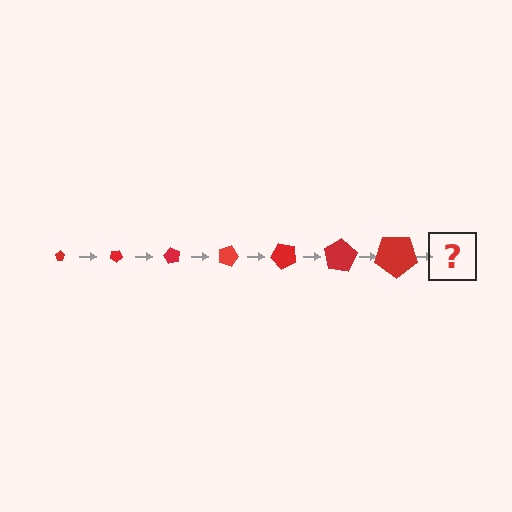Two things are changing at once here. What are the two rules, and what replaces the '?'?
The two rules are that the pentagon grows larger each step and it rotates 30 degrees each step. The '?' should be a pentagon, larger than the previous one and rotated 210 degrees from the start.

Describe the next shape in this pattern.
It should be a pentagon, larger than the previous one and rotated 210 degrees from the start.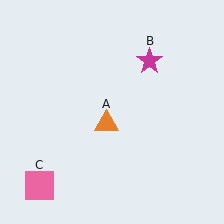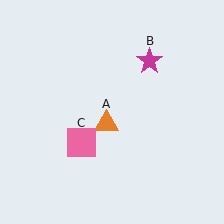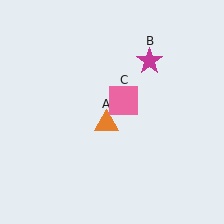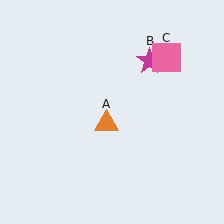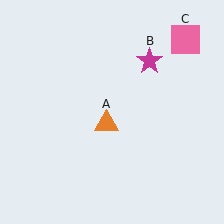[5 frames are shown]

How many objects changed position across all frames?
1 object changed position: pink square (object C).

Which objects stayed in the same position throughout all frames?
Orange triangle (object A) and magenta star (object B) remained stationary.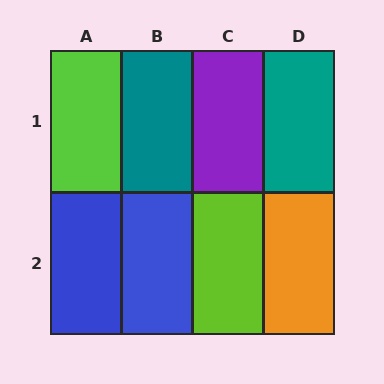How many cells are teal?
2 cells are teal.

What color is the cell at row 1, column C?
Purple.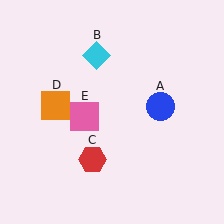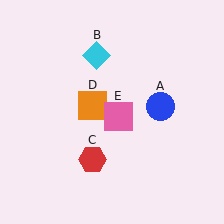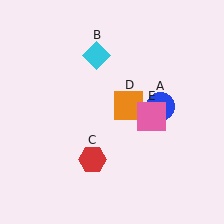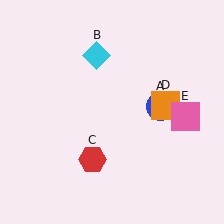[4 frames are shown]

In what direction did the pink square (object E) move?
The pink square (object E) moved right.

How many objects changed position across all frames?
2 objects changed position: orange square (object D), pink square (object E).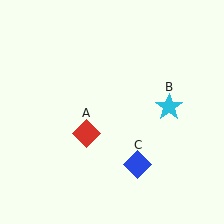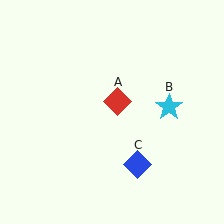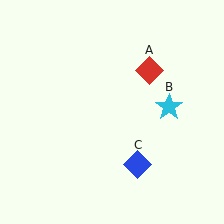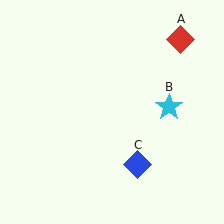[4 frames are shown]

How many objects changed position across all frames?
1 object changed position: red diamond (object A).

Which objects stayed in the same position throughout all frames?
Cyan star (object B) and blue diamond (object C) remained stationary.